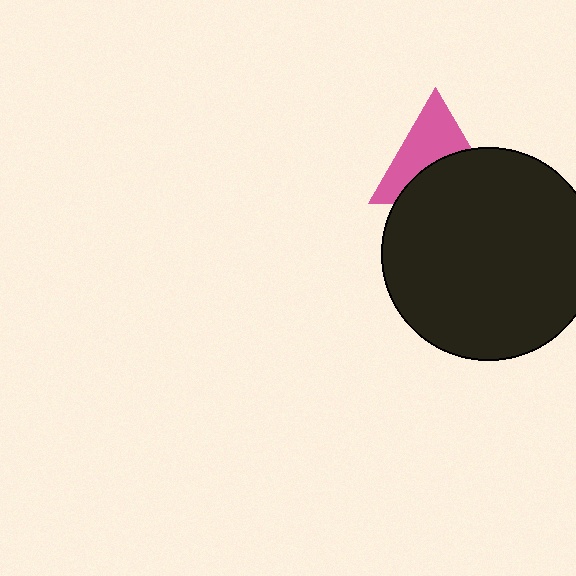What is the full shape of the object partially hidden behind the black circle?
The partially hidden object is a pink triangle.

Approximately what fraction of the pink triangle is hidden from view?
Roughly 47% of the pink triangle is hidden behind the black circle.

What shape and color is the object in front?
The object in front is a black circle.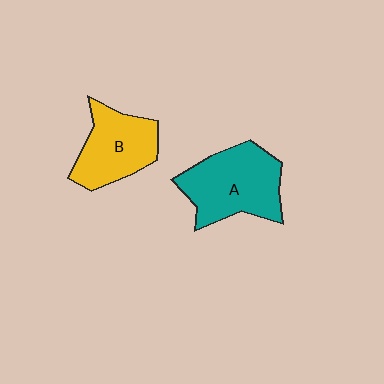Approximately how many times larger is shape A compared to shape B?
Approximately 1.3 times.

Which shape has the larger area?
Shape A (teal).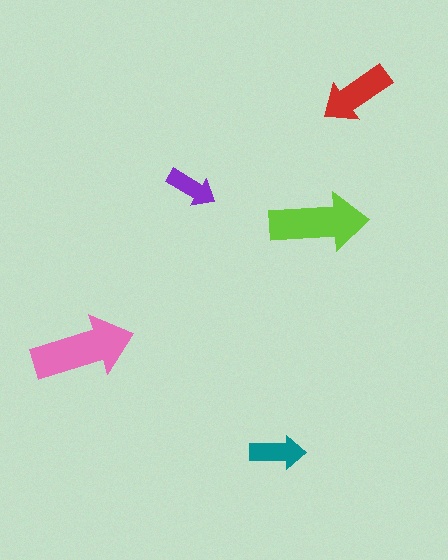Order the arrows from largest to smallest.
the pink one, the lime one, the red one, the teal one, the purple one.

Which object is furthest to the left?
The pink arrow is leftmost.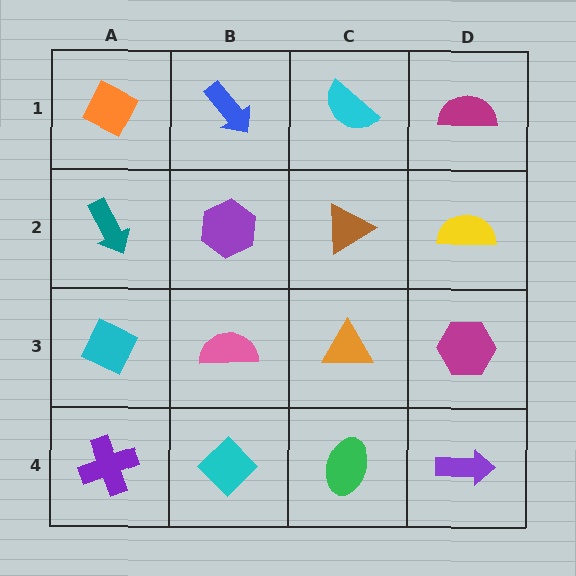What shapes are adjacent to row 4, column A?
A cyan diamond (row 3, column A), a cyan diamond (row 4, column B).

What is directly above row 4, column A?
A cyan diamond.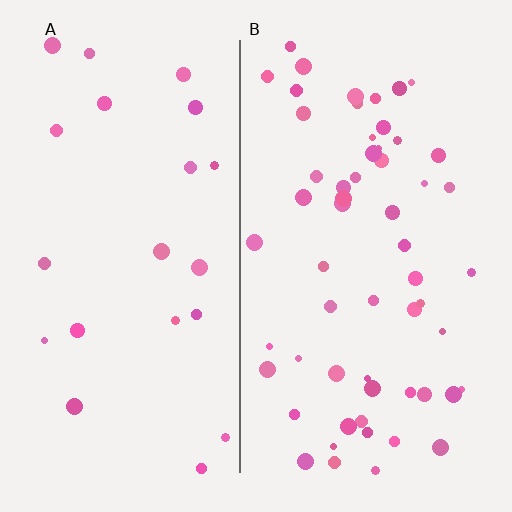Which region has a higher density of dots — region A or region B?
B (the right).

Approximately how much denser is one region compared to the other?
Approximately 2.7× — region B over region A.